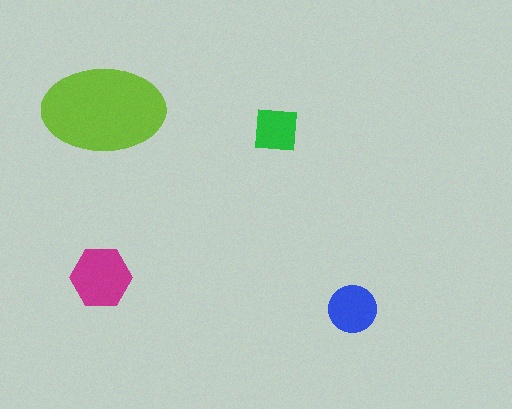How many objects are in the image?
There are 4 objects in the image.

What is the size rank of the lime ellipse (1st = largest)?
1st.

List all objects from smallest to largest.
The green square, the blue circle, the magenta hexagon, the lime ellipse.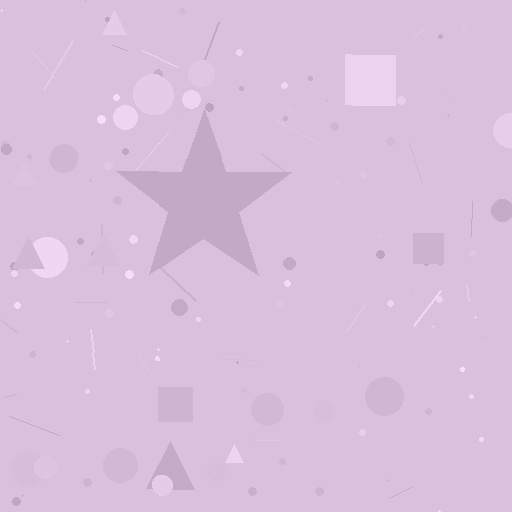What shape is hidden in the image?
A star is hidden in the image.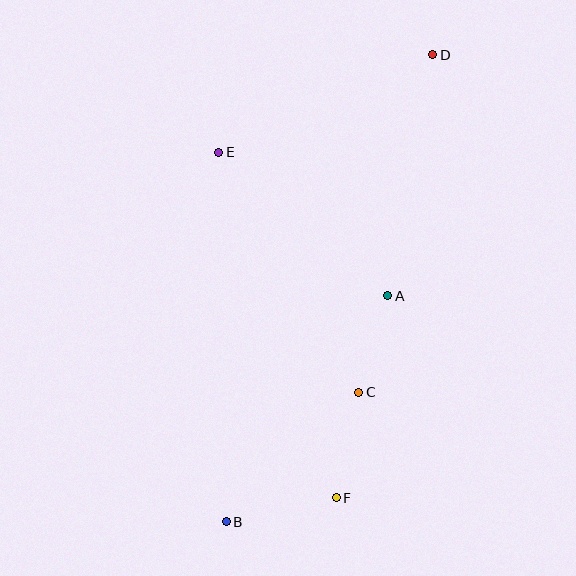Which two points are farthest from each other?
Points B and D are farthest from each other.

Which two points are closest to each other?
Points A and C are closest to each other.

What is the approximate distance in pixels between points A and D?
The distance between A and D is approximately 245 pixels.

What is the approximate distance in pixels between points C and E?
The distance between C and E is approximately 278 pixels.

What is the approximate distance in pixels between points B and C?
The distance between B and C is approximately 186 pixels.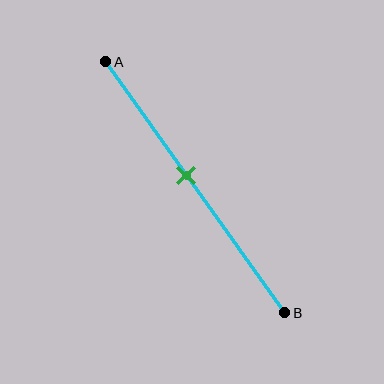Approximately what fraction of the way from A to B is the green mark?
The green mark is approximately 45% of the way from A to B.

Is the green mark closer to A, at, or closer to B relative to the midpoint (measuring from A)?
The green mark is closer to point A than the midpoint of segment AB.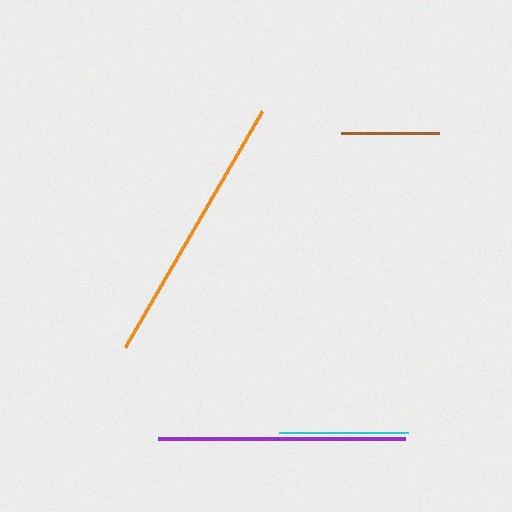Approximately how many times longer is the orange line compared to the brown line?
The orange line is approximately 2.8 times the length of the brown line.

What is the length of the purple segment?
The purple segment is approximately 247 pixels long.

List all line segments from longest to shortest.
From longest to shortest: orange, purple, cyan, brown.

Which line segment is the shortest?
The brown line is the shortest at approximately 99 pixels.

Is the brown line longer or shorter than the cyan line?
The cyan line is longer than the brown line.